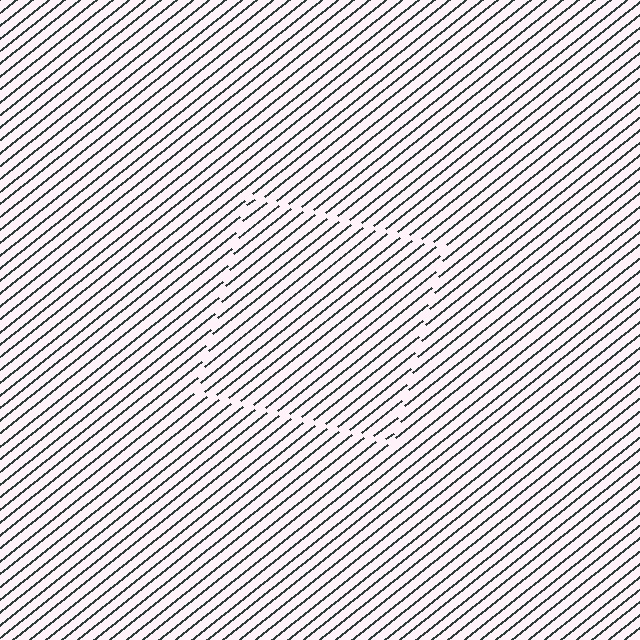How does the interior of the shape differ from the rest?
The interior of the shape contains the same grating, shifted by half a period — the contour is defined by the phase discontinuity where line-ends from the inner and outer gratings abut.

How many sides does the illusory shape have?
4 sides — the line-ends trace a square.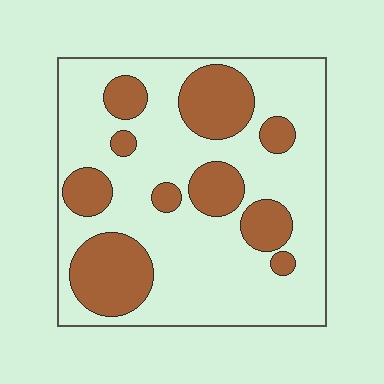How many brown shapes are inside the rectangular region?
10.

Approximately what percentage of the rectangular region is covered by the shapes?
Approximately 30%.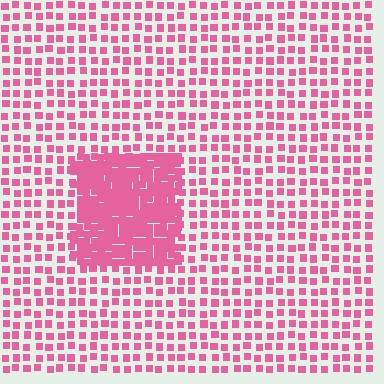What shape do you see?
I see a rectangle.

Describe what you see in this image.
The image contains small pink elements arranged at two different densities. A rectangle-shaped region is visible where the elements are more densely packed than the surrounding area.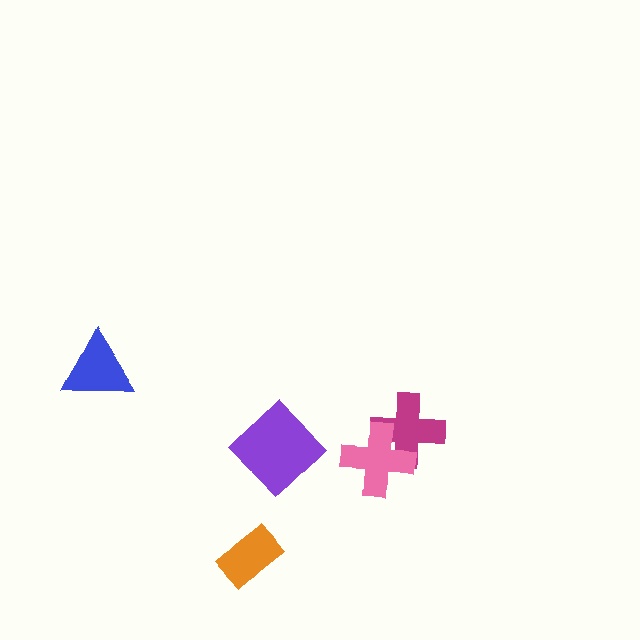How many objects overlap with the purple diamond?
0 objects overlap with the purple diamond.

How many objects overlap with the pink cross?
1 object overlaps with the pink cross.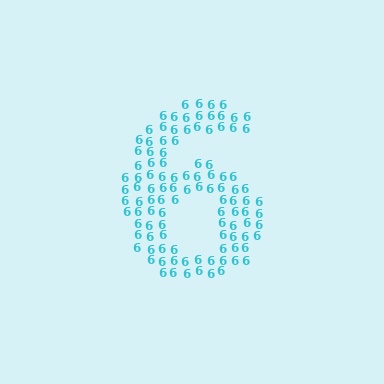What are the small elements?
The small elements are digit 6's.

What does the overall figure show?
The overall figure shows the digit 6.